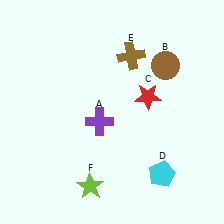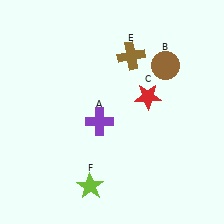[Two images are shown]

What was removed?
The cyan pentagon (D) was removed in Image 2.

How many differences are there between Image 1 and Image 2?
There is 1 difference between the two images.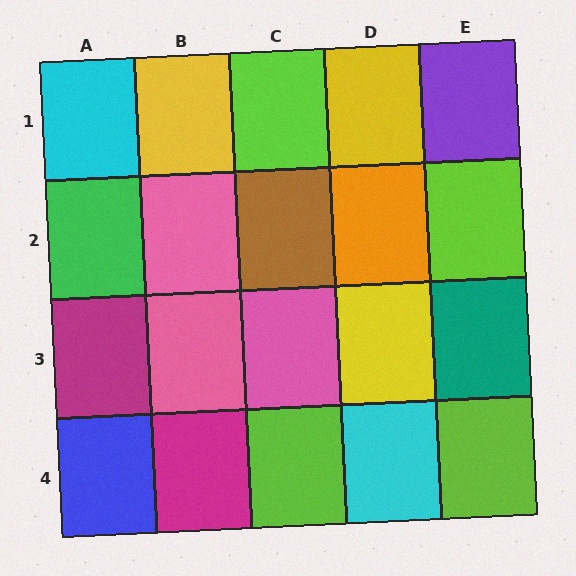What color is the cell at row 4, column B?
Magenta.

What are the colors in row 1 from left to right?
Cyan, yellow, lime, yellow, purple.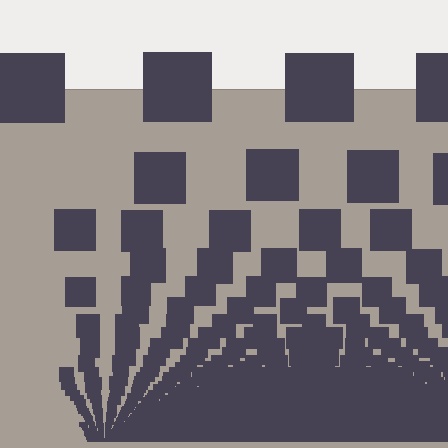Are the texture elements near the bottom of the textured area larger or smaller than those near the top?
Smaller. The gradient is inverted — elements near the bottom are smaller and denser.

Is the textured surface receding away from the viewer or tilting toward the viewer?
The surface appears to tilt toward the viewer. Texture elements get larger and sparser toward the top.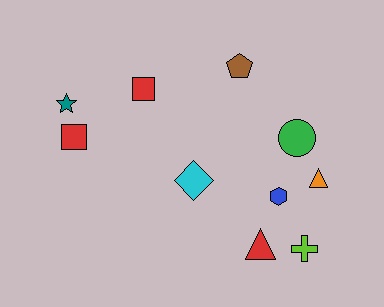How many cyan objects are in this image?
There is 1 cyan object.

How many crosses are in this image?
There is 1 cross.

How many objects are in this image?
There are 10 objects.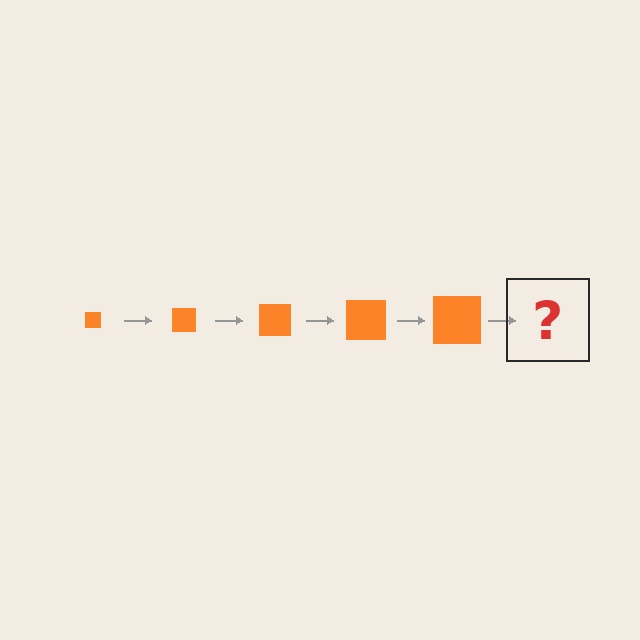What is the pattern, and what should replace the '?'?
The pattern is that the square gets progressively larger each step. The '?' should be an orange square, larger than the previous one.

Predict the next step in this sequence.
The next step is an orange square, larger than the previous one.